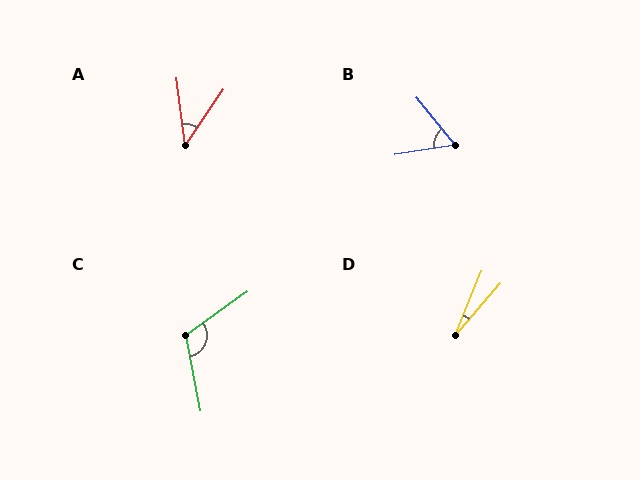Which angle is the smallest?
D, at approximately 18 degrees.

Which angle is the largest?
C, at approximately 115 degrees.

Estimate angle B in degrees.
Approximately 60 degrees.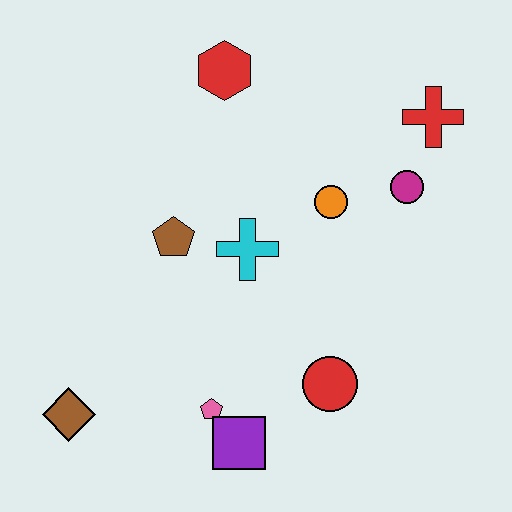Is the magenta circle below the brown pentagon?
No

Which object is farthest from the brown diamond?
The red cross is farthest from the brown diamond.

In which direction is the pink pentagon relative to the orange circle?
The pink pentagon is below the orange circle.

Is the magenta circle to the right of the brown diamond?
Yes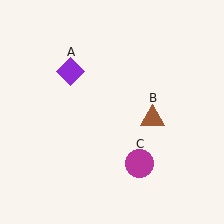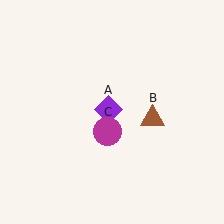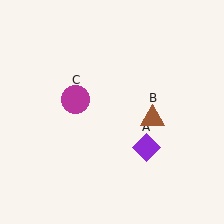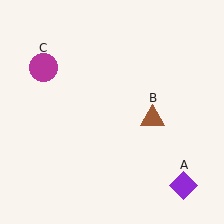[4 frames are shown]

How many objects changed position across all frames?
2 objects changed position: purple diamond (object A), magenta circle (object C).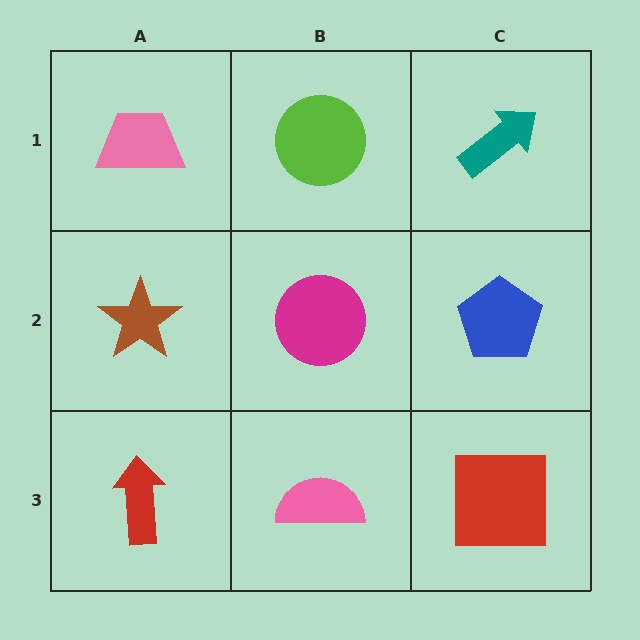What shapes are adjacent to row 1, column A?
A brown star (row 2, column A), a lime circle (row 1, column B).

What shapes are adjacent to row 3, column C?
A blue pentagon (row 2, column C), a pink semicircle (row 3, column B).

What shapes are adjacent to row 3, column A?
A brown star (row 2, column A), a pink semicircle (row 3, column B).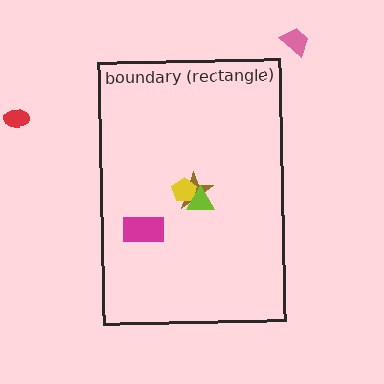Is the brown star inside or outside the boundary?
Inside.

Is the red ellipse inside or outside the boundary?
Outside.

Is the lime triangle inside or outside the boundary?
Inside.